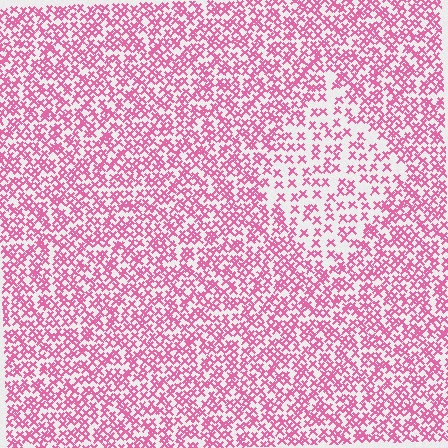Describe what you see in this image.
The image contains small pink elements arranged at two different densities. A diamond-shaped region is visible where the elements are less densely packed than the surrounding area.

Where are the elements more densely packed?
The elements are more densely packed outside the diamond boundary.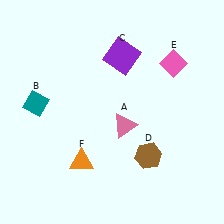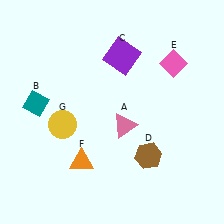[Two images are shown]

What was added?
A yellow circle (G) was added in Image 2.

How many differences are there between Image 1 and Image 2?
There is 1 difference between the two images.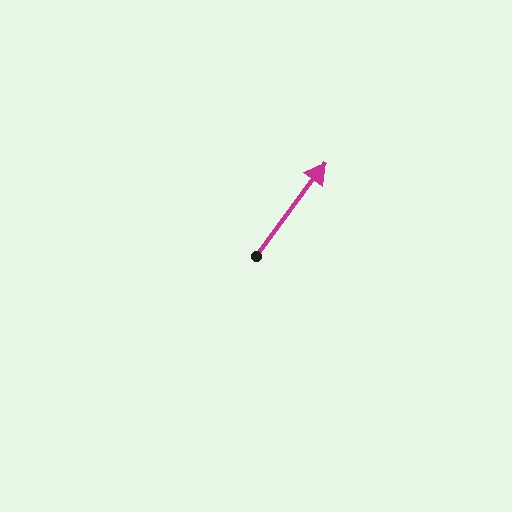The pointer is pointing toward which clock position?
Roughly 1 o'clock.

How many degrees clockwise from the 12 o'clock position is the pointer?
Approximately 37 degrees.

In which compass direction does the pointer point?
Northeast.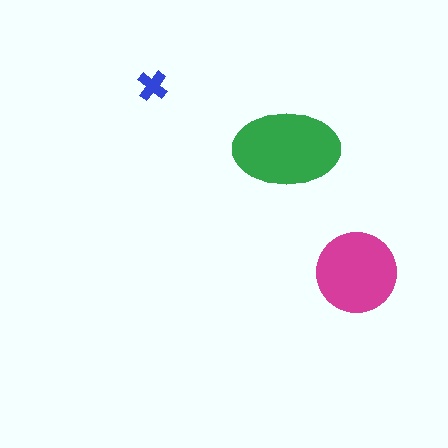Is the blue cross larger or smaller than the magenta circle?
Smaller.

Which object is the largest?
The green ellipse.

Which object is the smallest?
The blue cross.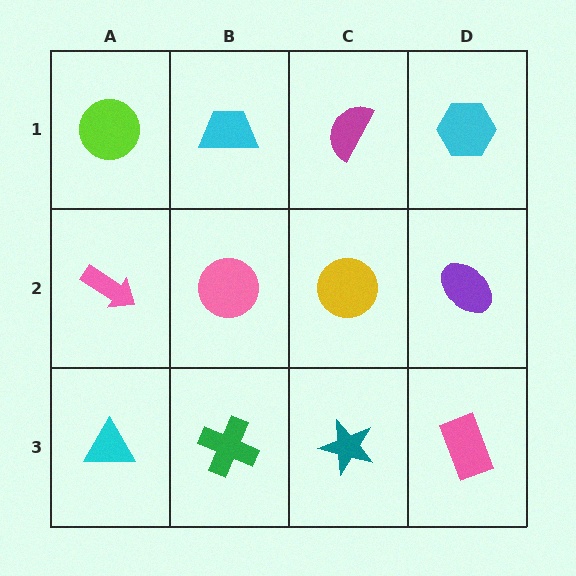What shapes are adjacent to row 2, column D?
A cyan hexagon (row 1, column D), a pink rectangle (row 3, column D), a yellow circle (row 2, column C).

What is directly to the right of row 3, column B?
A teal star.